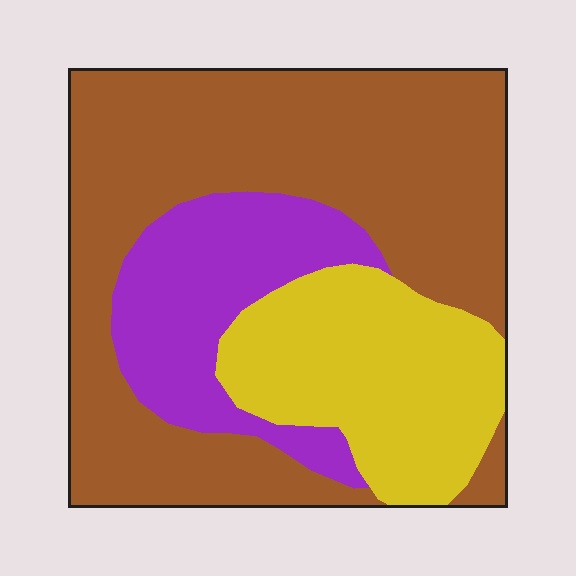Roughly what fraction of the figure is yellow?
Yellow takes up about one quarter (1/4) of the figure.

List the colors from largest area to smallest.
From largest to smallest: brown, yellow, purple.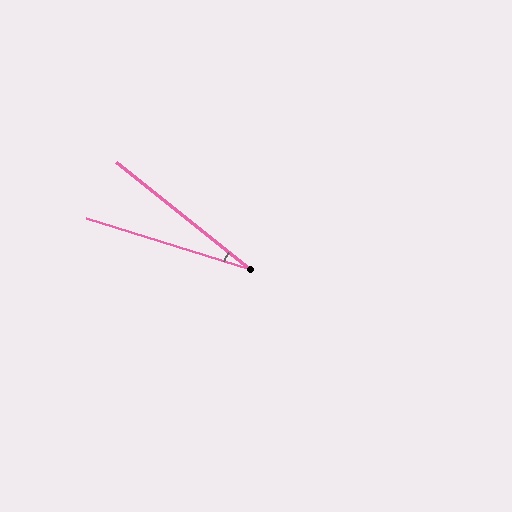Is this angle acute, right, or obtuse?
It is acute.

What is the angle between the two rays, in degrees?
Approximately 21 degrees.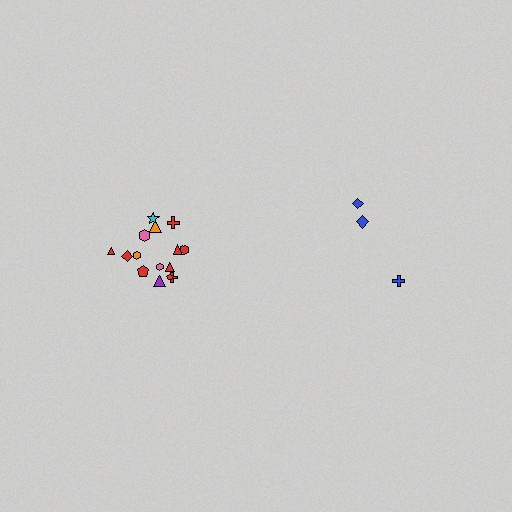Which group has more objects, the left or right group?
The left group.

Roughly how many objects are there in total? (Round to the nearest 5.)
Roughly 20 objects in total.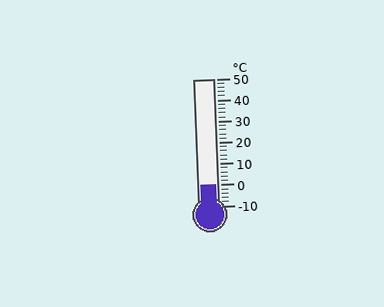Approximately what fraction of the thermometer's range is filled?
The thermometer is filled to approximately 15% of its range.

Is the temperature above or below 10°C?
The temperature is below 10°C.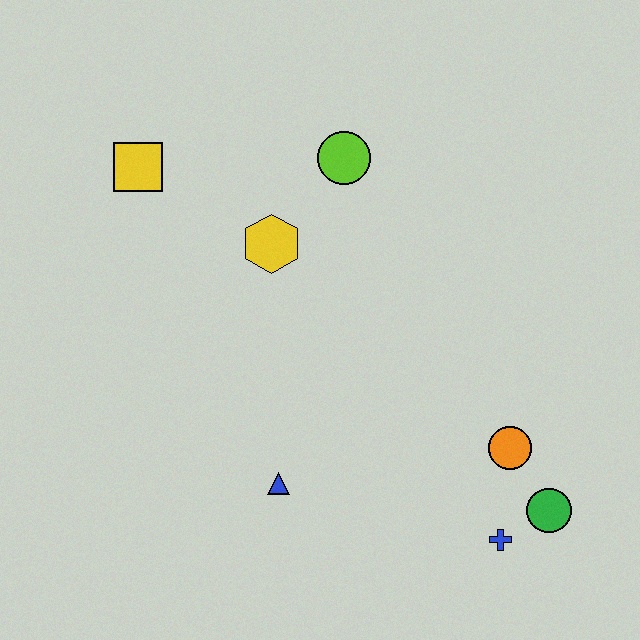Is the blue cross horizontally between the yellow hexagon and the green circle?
Yes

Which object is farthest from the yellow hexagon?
The green circle is farthest from the yellow hexagon.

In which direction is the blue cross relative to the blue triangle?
The blue cross is to the right of the blue triangle.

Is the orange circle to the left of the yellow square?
No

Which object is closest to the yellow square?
The yellow hexagon is closest to the yellow square.